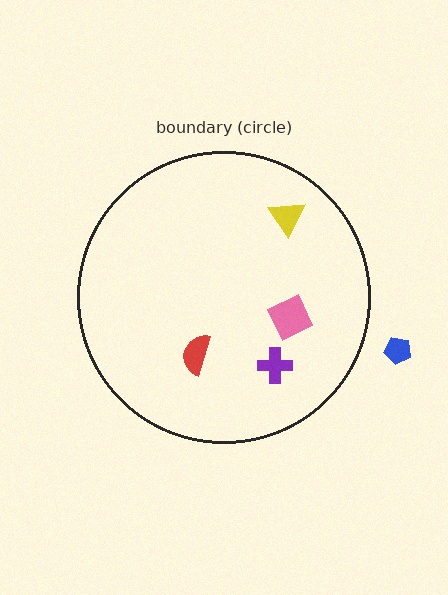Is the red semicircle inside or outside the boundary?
Inside.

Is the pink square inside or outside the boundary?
Inside.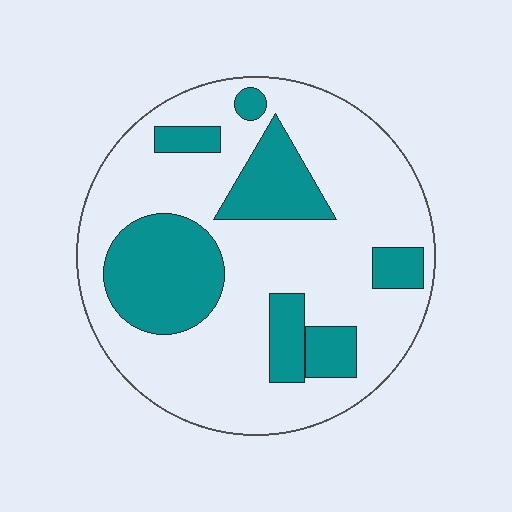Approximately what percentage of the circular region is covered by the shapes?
Approximately 30%.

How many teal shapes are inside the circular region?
7.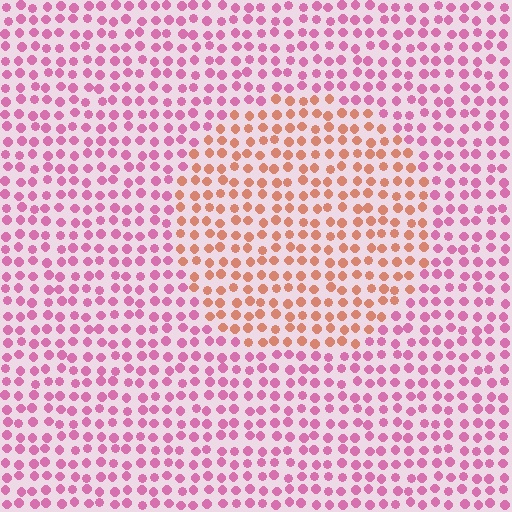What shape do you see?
I see a circle.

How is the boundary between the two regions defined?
The boundary is defined purely by a slight shift in hue (about 48 degrees). Spacing, size, and orientation are identical on both sides.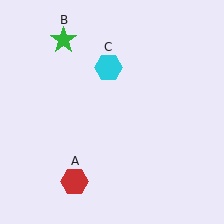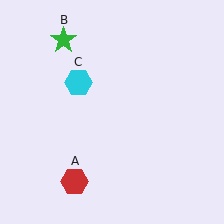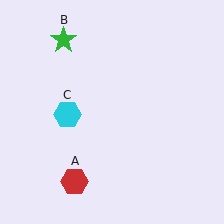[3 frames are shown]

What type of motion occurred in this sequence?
The cyan hexagon (object C) rotated counterclockwise around the center of the scene.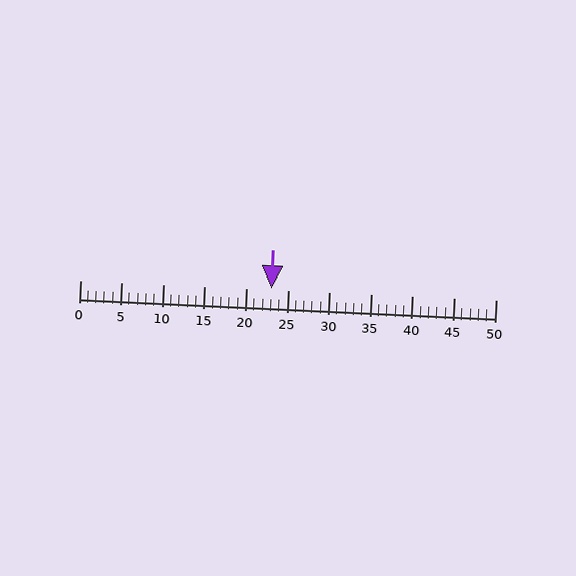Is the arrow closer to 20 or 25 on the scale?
The arrow is closer to 25.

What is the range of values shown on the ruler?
The ruler shows values from 0 to 50.